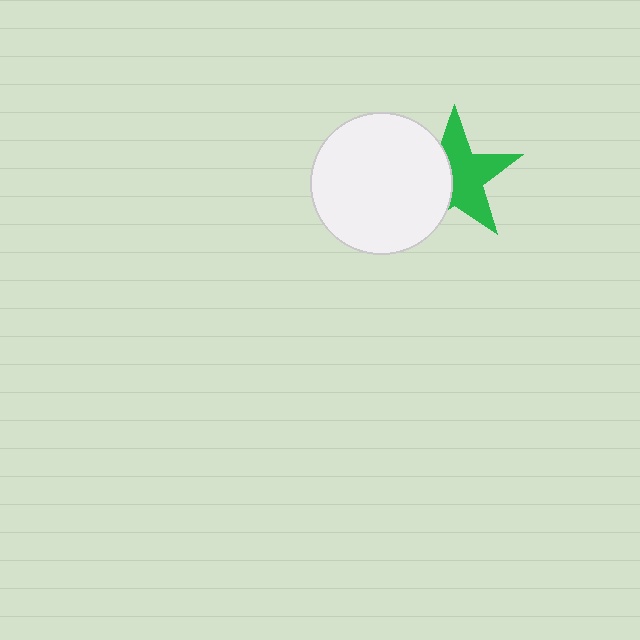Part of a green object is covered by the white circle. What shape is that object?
It is a star.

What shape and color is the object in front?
The object in front is a white circle.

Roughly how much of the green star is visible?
About half of it is visible (roughly 60%).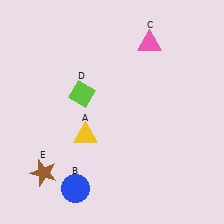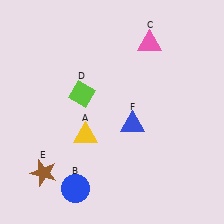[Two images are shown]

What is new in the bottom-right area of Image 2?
A blue triangle (F) was added in the bottom-right area of Image 2.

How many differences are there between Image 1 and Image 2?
There is 1 difference between the two images.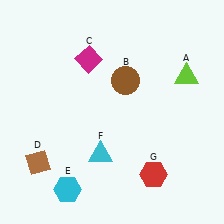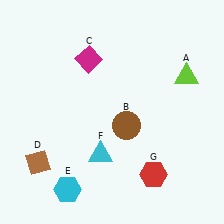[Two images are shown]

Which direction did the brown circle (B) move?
The brown circle (B) moved down.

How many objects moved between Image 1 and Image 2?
1 object moved between the two images.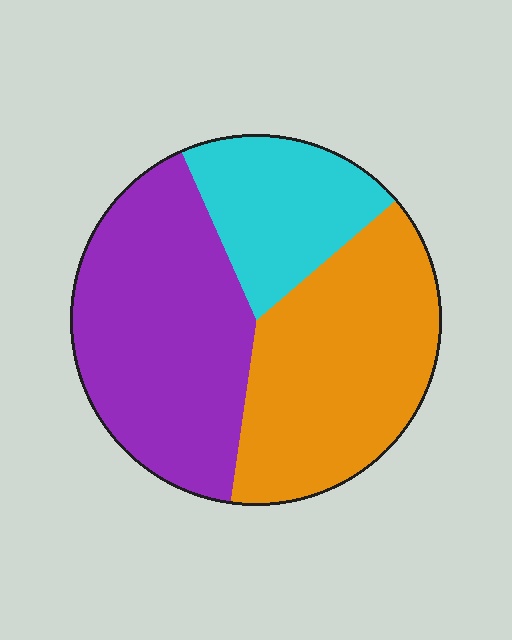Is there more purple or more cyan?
Purple.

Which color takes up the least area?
Cyan, at roughly 20%.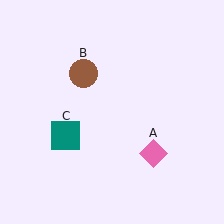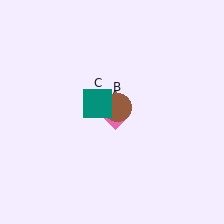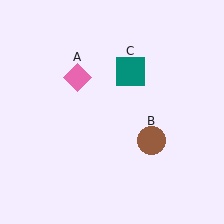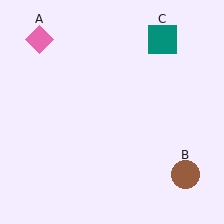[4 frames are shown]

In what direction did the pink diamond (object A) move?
The pink diamond (object A) moved up and to the left.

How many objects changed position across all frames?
3 objects changed position: pink diamond (object A), brown circle (object B), teal square (object C).